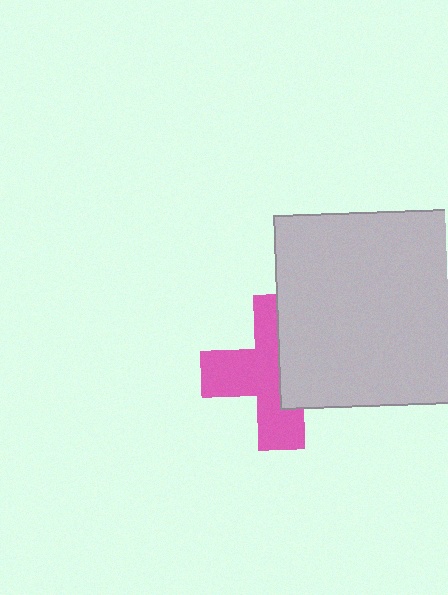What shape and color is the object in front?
The object in front is a light gray square.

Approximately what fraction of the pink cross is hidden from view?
Roughly 43% of the pink cross is hidden behind the light gray square.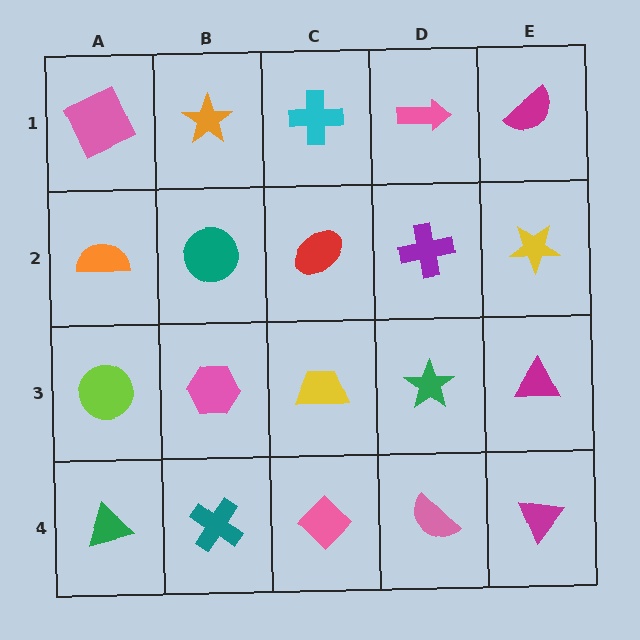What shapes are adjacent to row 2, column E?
A magenta semicircle (row 1, column E), a magenta triangle (row 3, column E), a purple cross (row 2, column D).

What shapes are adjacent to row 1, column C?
A red ellipse (row 2, column C), an orange star (row 1, column B), a pink arrow (row 1, column D).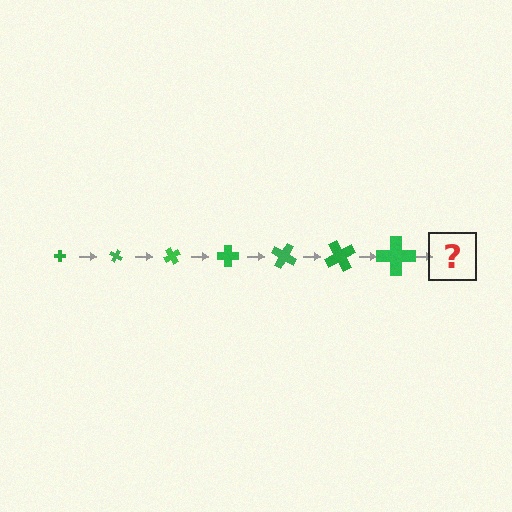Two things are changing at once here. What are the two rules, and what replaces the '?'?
The two rules are that the cross grows larger each step and it rotates 30 degrees each step. The '?' should be a cross, larger than the previous one and rotated 210 degrees from the start.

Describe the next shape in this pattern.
It should be a cross, larger than the previous one and rotated 210 degrees from the start.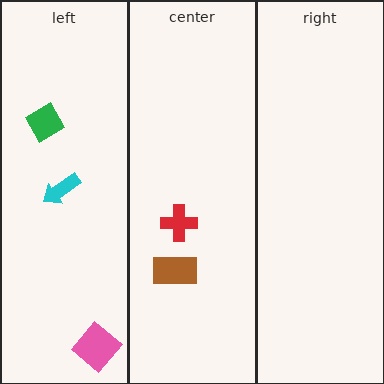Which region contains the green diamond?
The left region.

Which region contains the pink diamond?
The left region.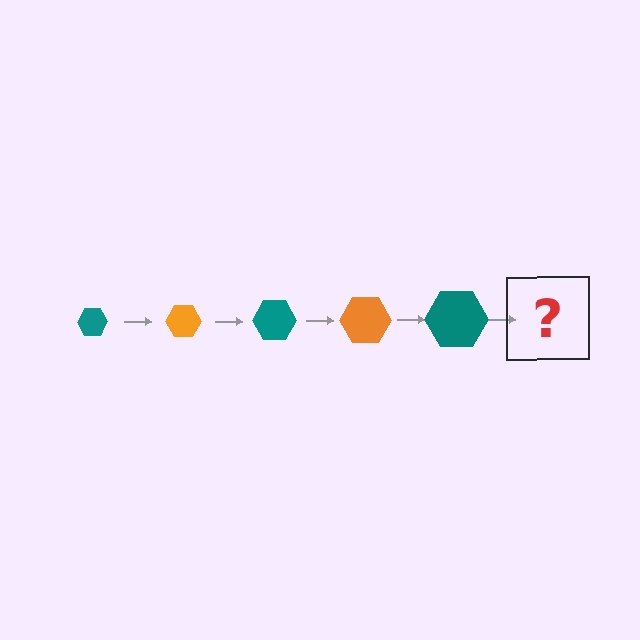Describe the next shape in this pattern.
It should be an orange hexagon, larger than the previous one.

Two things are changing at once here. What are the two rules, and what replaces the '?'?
The two rules are that the hexagon grows larger each step and the color cycles through teal and orange. The '?' should be an orange hexagon, larger than the previous one.